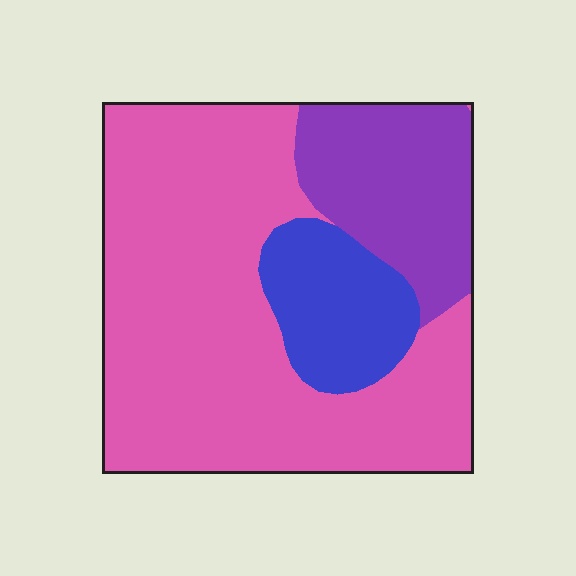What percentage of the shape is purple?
Purple takes up about one fifth (1/5) of the shape.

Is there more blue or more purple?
Purple.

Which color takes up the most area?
Pink, at roughly 65%.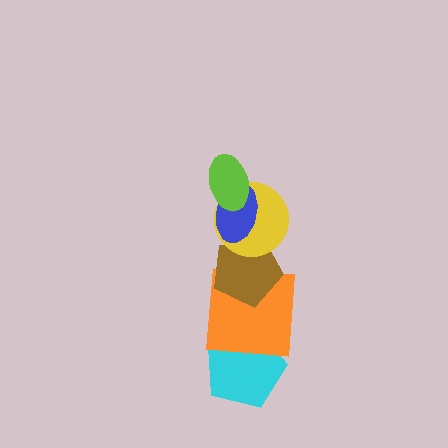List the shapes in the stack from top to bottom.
From top to bottom: the lime ellipse, the blue ellipse, the yellow circle, the brown pentagon, the orange square, the cyan pentagon.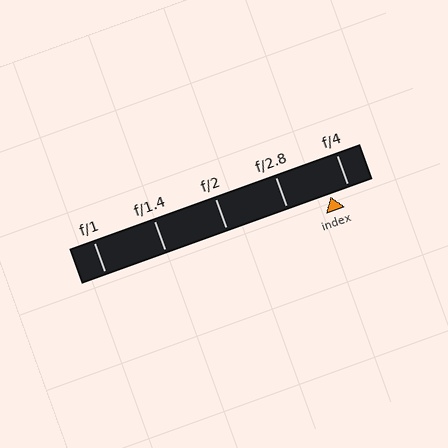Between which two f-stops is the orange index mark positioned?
The index mark is between f/2.8 and f/4.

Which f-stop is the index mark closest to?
The index mark is closest to f/4.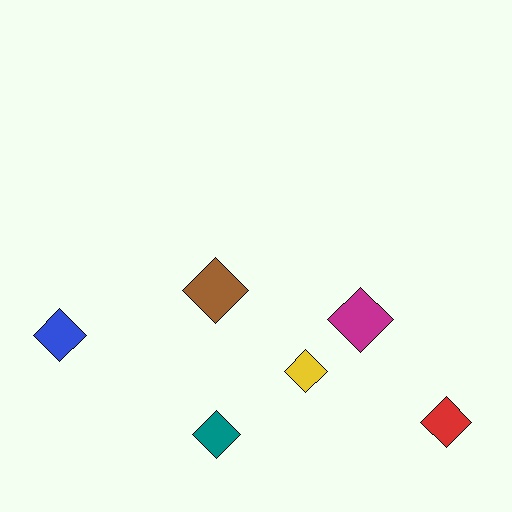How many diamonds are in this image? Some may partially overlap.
There are 6 diamonds.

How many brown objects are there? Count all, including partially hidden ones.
There is 1 brown object.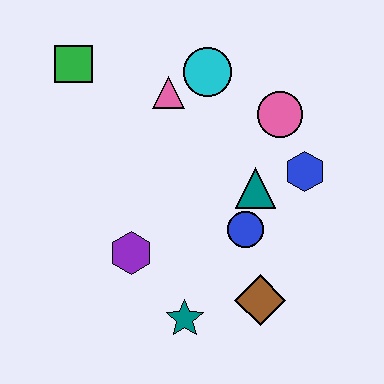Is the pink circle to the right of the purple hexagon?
Yes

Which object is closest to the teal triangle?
The blue circle is closest to the teal triangle.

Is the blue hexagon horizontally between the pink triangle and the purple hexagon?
No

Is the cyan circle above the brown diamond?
Yes